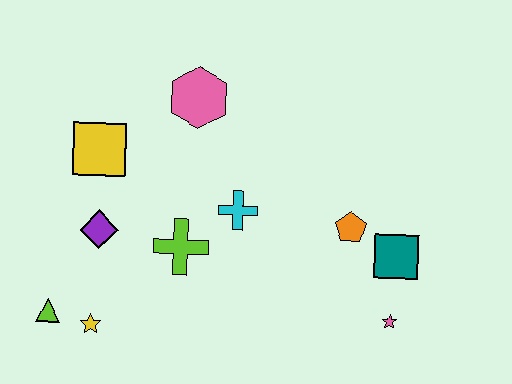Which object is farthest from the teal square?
The lime triangle is farthest from the teal square.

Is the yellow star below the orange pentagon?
Yes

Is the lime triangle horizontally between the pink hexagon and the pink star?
No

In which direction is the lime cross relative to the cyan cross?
The lime cross is to the left of the cyan cross.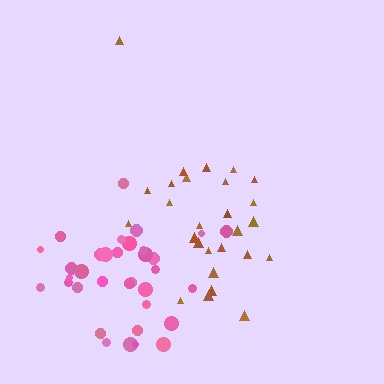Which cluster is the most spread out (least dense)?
Brown.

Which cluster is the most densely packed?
Pink.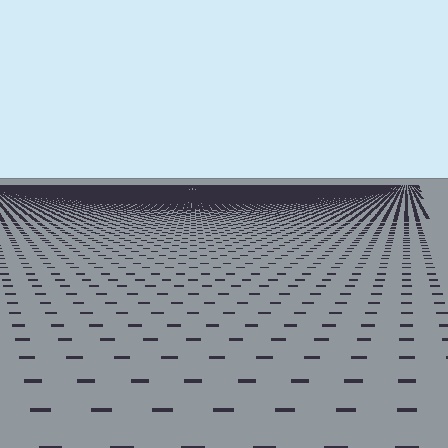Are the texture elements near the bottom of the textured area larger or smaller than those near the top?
Larger. Near the bottom, elements are closer to the viewer and appear at a bigger on-screen size.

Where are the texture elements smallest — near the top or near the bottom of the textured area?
Near the top.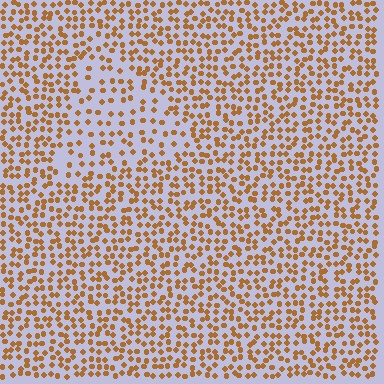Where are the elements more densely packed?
The elements are more densely packed outside the triangle boundary.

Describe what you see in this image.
The image contains small brown elements arranged at two different densities. A triangle-shaped region is visible where the elements are less densely packed than the surrounding area.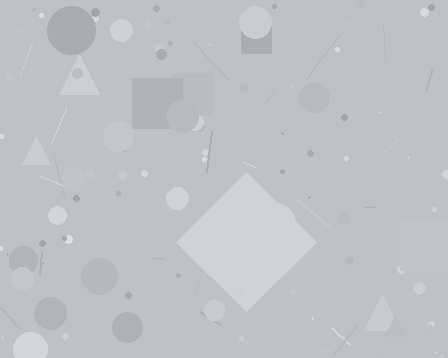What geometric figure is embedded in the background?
A diamond is embedded in the background.